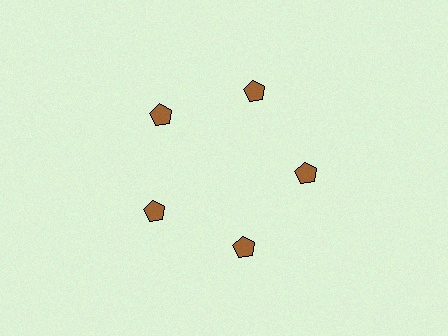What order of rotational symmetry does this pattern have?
This pattern has 5-fold rotational symmetry.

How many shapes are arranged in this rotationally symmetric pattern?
There are 5 shapes, arranged in 5 groups of 1.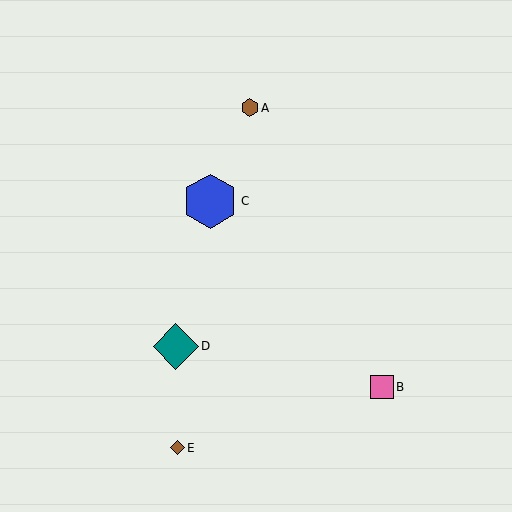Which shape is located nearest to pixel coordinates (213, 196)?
The blue hexagon (labeled C) at (210, 201) is nearest to that location.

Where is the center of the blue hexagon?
The center of the blue hexagon is at (210, 201).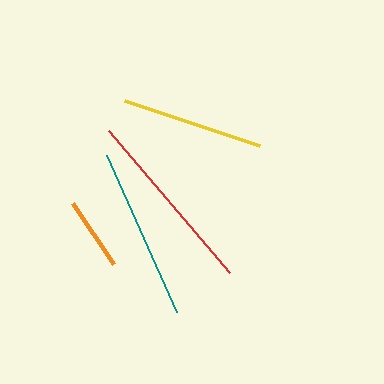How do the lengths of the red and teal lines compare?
The red and teal lines are approximately the same length.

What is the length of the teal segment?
The teal segment is approximately 172 pixels long.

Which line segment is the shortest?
The orange line is the shortest at approximately 74 pixels.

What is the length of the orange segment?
The orange segment is approximately 74 pixels long.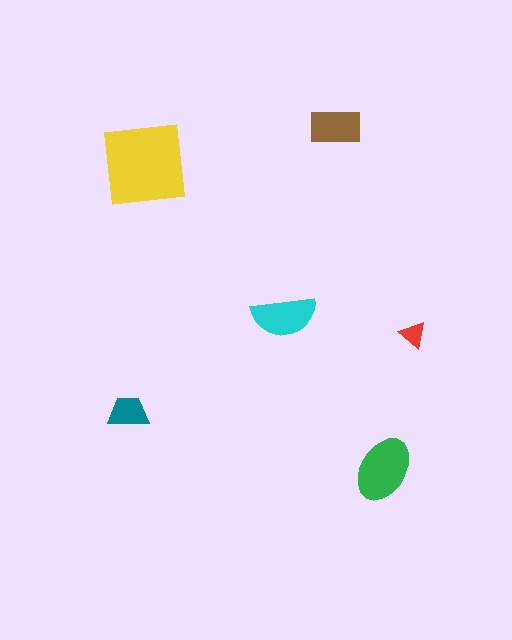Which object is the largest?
The yellow square.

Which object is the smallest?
The red triangle.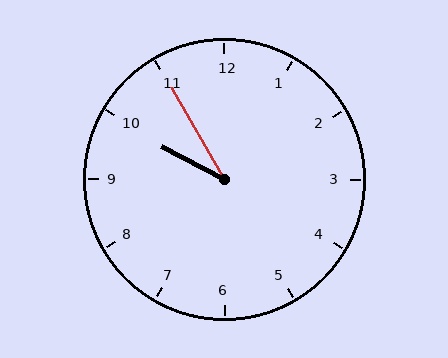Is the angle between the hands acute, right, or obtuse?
It is acute.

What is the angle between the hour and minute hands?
Approximately 32 degrees.